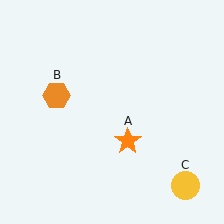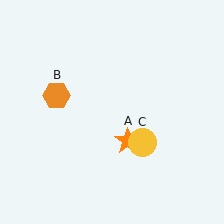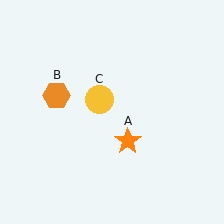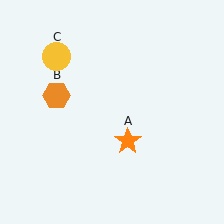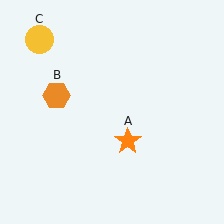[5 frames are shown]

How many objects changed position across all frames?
1 object changed position: yellow circle (object C).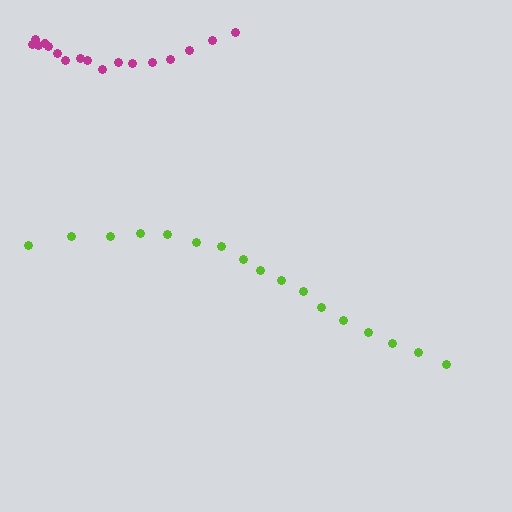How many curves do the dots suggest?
There are 2 distinct paths.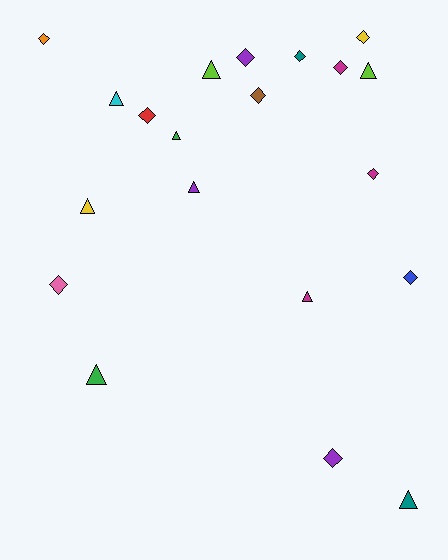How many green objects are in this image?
There are 2 green objects.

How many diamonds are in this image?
There are 11 diamonds.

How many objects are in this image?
There are 20 objects.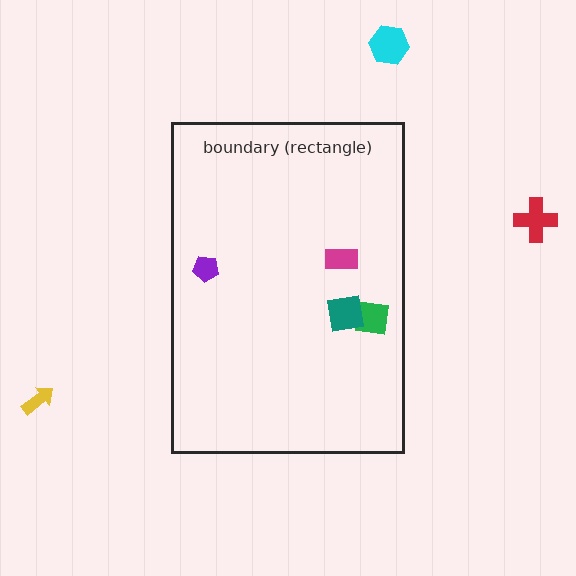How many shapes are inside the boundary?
4 inside, 3 outside.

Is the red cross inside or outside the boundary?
Outside.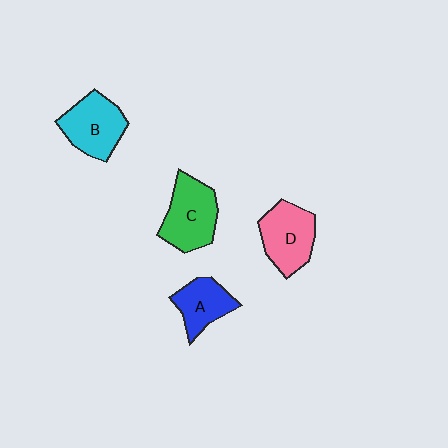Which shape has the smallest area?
Shape A (blue).